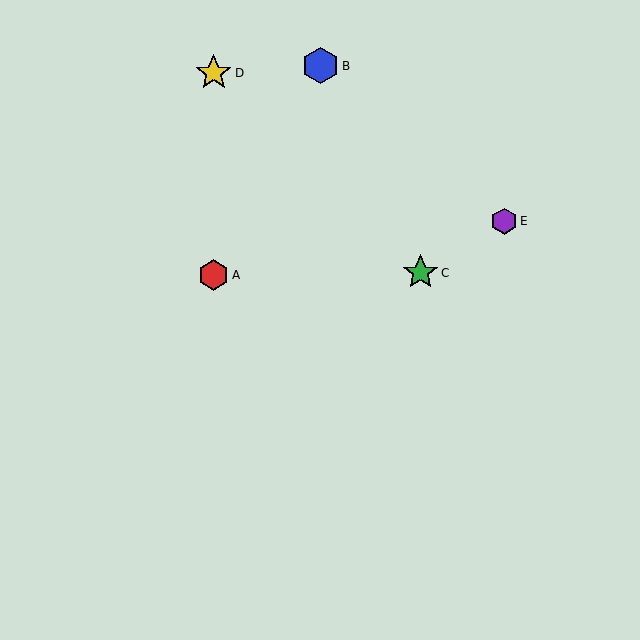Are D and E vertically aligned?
No, D is at x≈214 and E is at x≈504.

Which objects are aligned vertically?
Objects A, D are aligned vertically.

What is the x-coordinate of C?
Object C is at x≈420.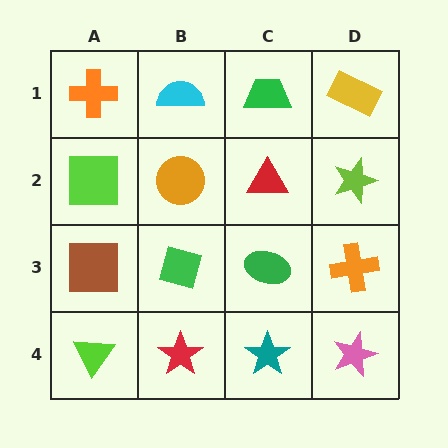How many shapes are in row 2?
4 shapes.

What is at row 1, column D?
A yellow rectangle.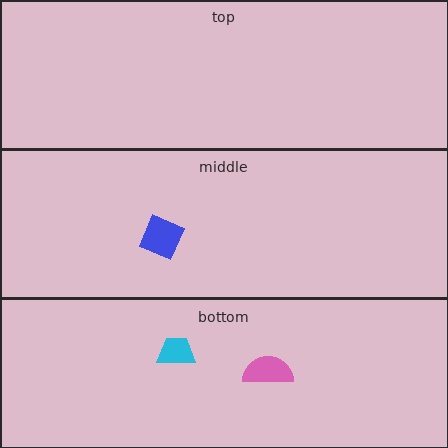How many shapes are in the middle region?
1.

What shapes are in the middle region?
The blue diamond.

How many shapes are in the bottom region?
2.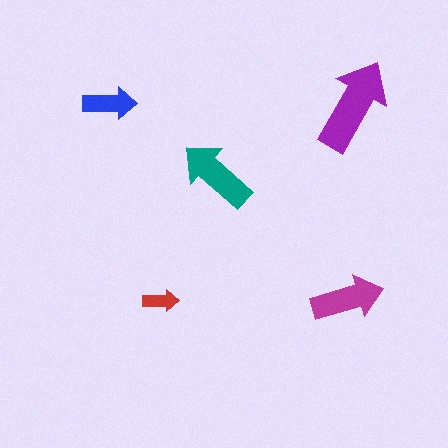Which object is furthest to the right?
The purple arrow is rightmost.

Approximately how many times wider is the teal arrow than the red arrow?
About 2 times wider.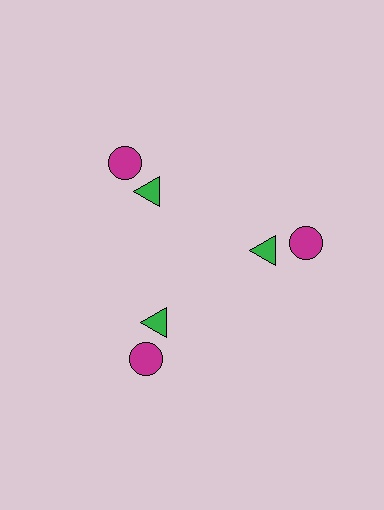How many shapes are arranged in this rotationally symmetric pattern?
There are 6 shapes, arranged in 3 groups of 2.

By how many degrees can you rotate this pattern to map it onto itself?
The pattern maps onto itself every 120 degrees of rotation.